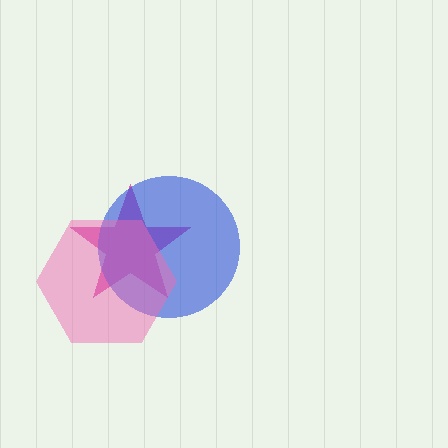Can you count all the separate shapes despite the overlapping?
Yes, there are 3 separate shapes.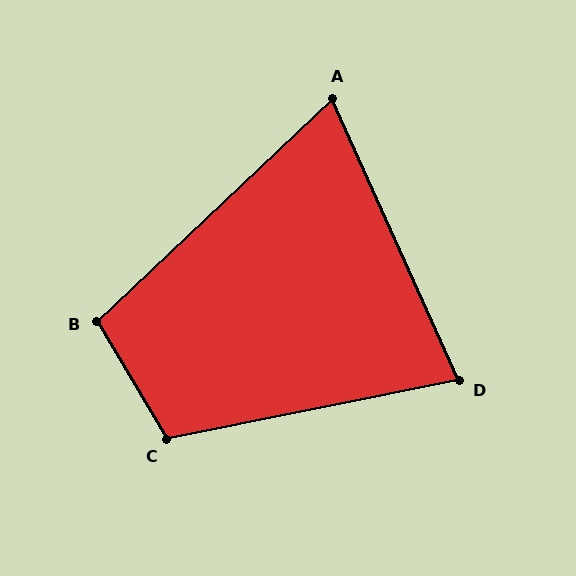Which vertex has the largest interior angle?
C, at approximately 109 degrees.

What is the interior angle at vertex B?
Approximately 103 degrees (obtuse).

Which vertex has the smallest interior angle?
A, at approximately 71 degrees.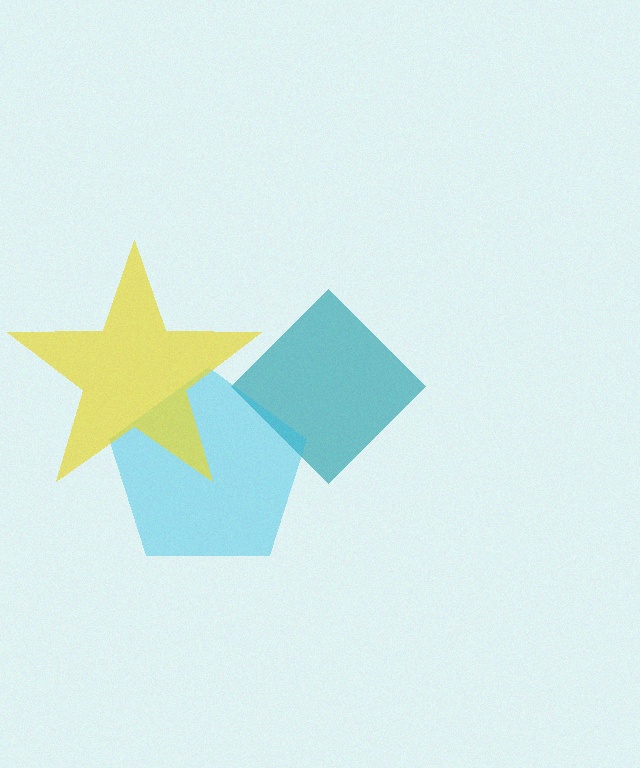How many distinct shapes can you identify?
There are 3 distinct shapes: a teal diamond, a cyan pentagon, a yellow star.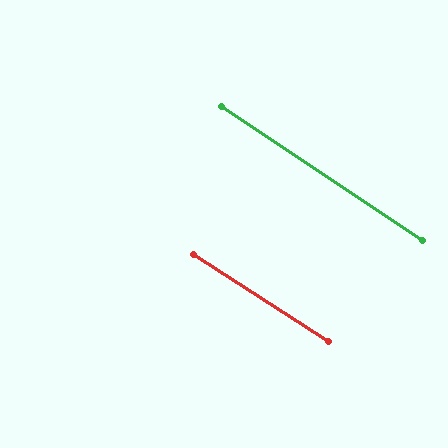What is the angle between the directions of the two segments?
Approximately 1 degree.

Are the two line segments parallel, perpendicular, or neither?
Parallel — their directions differ by only 0.9°.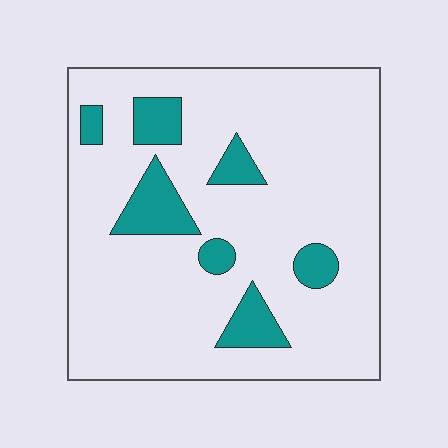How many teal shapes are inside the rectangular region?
7.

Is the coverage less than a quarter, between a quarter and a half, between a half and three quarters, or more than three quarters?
Less than a quarter.